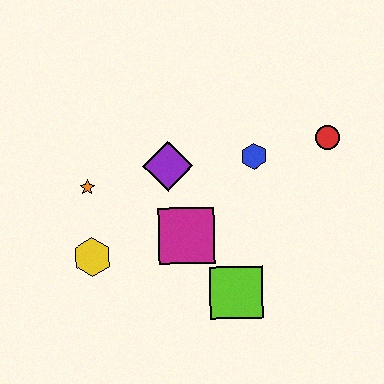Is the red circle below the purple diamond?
No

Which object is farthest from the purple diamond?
The red circle is farthest from the purple diamond.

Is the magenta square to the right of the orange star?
Yes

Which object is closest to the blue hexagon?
The red circle is closest to the blue hexagon.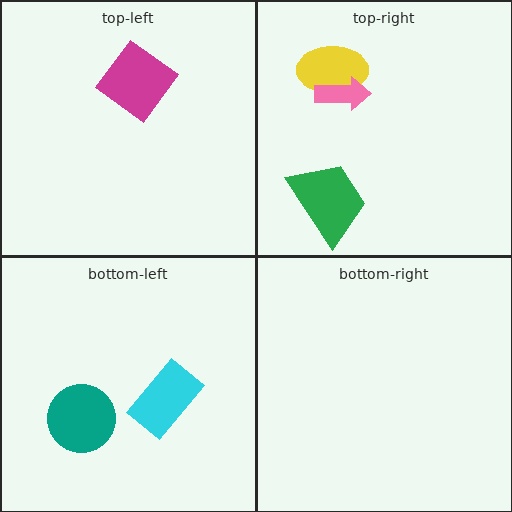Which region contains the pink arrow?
The top-right region.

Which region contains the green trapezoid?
The top-right region.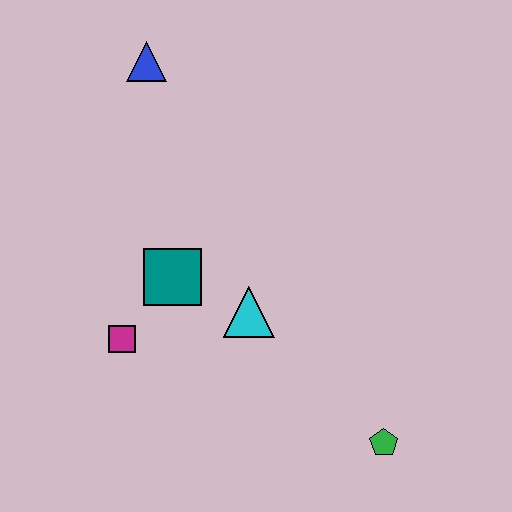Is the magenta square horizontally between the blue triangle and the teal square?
No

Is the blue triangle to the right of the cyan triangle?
No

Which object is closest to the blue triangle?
The teal square is closest to the blue triangle.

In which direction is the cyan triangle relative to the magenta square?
The cyan triangle is to the right of the magenta square.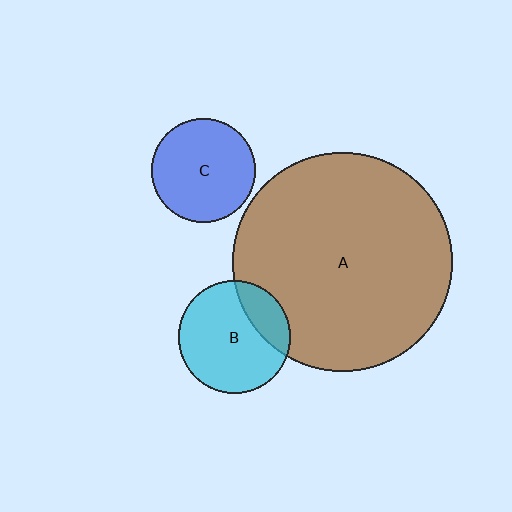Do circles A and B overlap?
Yes.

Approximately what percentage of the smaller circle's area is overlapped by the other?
Approximately 20%.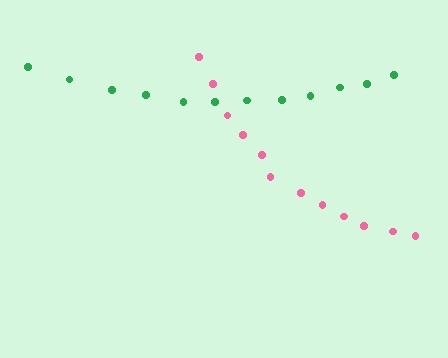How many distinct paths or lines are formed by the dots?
There are 2 distinct paths.